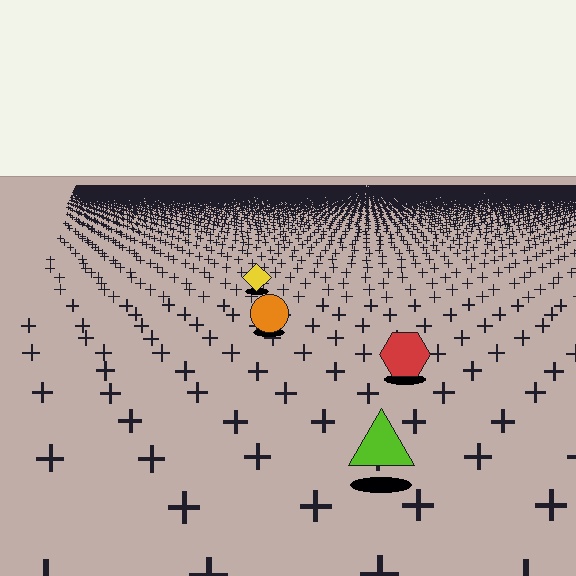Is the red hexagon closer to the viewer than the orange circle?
Yes. The red hexagon is closer — you can tell from the texture gradient: the ground texture is coarser near it.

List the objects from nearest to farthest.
From nearest to farthest: the lime triangle, the red hexagon, the orange circle, the yellow diamond.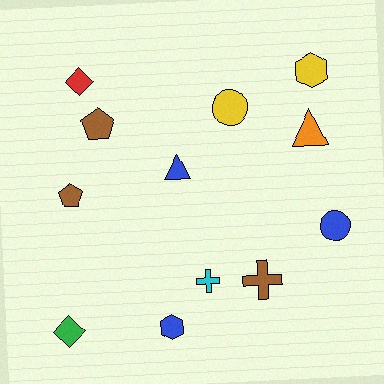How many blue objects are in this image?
There are 3 blue objects.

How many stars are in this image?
There are no stars.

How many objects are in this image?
There are 12 objects.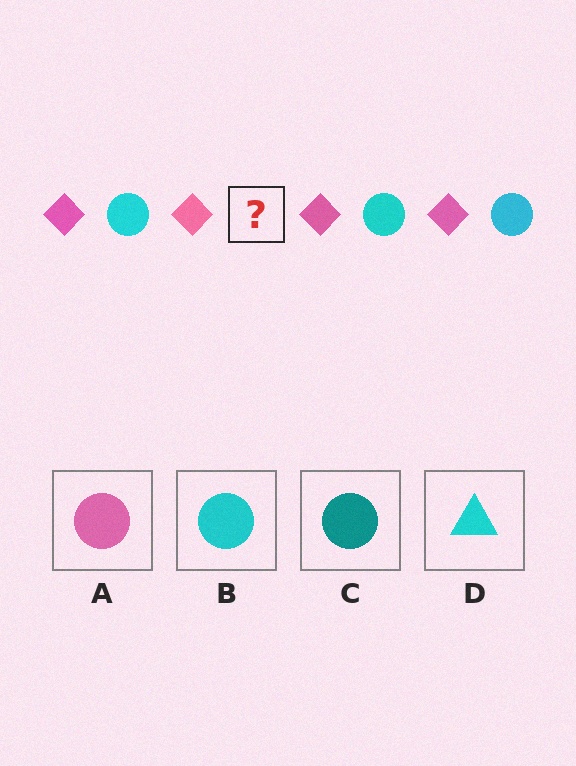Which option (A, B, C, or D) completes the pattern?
B.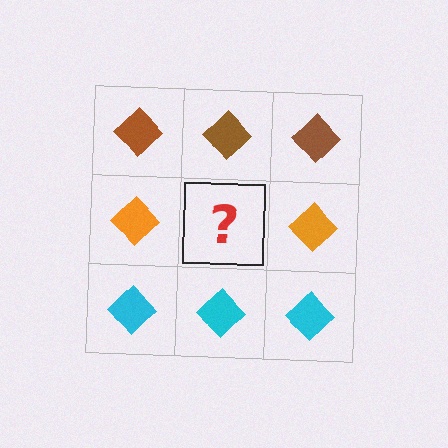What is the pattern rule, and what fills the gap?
The rule is that each row has a consistent color. The gap should be filled with an orange diamond.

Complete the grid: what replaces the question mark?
The question mark should be replaced with an orange diamond.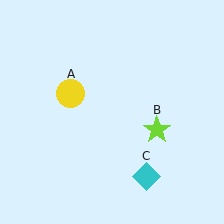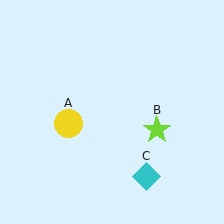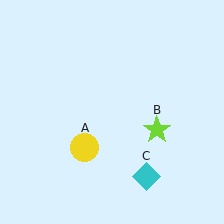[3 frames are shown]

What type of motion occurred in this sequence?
The yellow circle (object A) rotated counterclockwise around the center of the scene.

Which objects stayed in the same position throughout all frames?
Lime star (object B) and cyan diamond (object C) remained stationary.